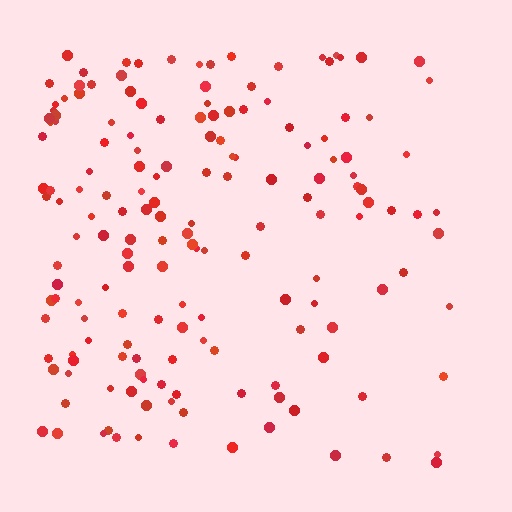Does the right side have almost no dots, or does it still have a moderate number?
Still a moderate number, just noticeably fewer than the left.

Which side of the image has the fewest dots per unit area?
The right.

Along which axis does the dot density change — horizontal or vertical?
Horizontal.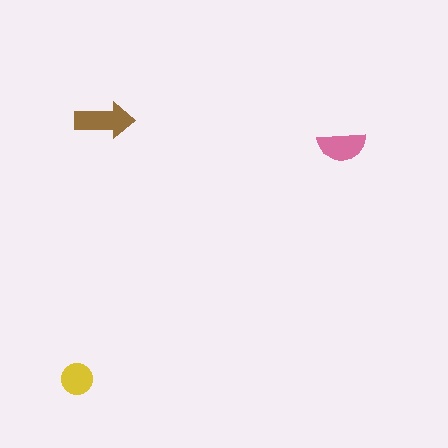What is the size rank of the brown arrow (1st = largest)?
1st.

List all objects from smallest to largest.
The yellow circle, the pink semicircle, the brown arrow.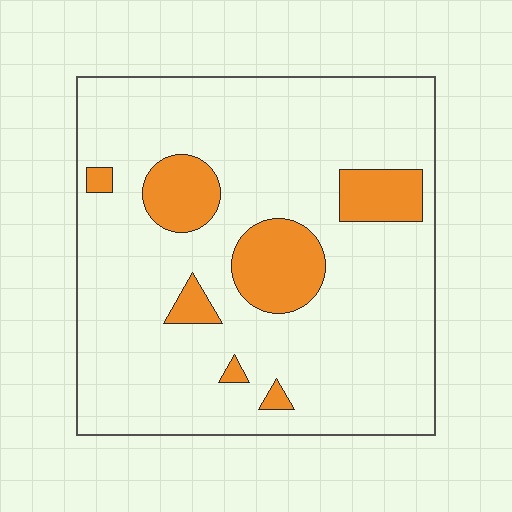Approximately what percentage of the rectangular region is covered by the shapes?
Approximately 15%.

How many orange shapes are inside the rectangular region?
7.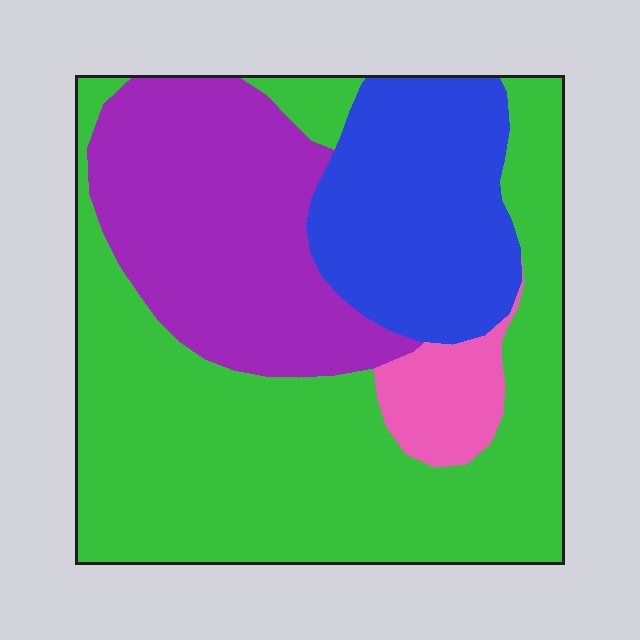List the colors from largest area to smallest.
From largest to smallest: green, purple, blue, pink.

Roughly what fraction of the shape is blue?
Blue covers 19% of the shape.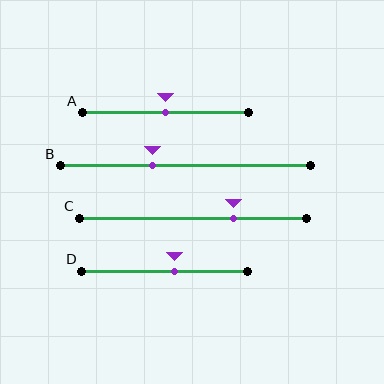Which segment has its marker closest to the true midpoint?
Segment A has its marker closest to the true midpoint.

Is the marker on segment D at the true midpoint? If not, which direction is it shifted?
No, the marker on segment D is shifted to the right by about 6% of the segment length.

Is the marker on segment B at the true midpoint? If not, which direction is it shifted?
No, the marker on segment B is shifted to the left by about 13% of the segment length.